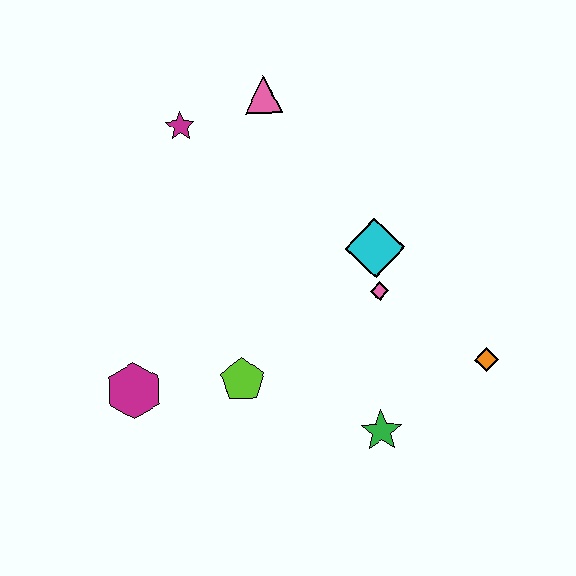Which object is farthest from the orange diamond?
The magenta star is farthest from the orange diamond.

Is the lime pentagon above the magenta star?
No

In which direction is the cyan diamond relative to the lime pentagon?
The cyan diamond is to the right of the lime pentagon.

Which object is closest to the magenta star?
The pink triangle is closest to the magenta star.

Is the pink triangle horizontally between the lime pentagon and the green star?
Yes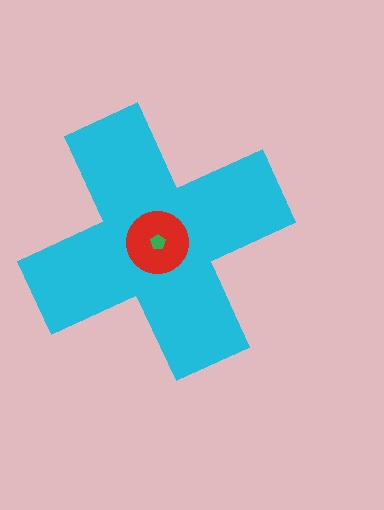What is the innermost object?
The green pentagon.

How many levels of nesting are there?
3.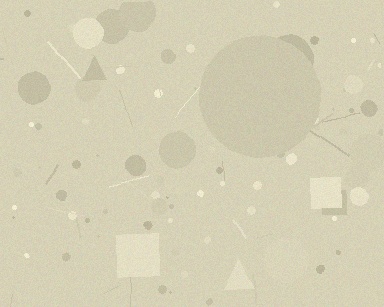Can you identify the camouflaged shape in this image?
The camouflaged shape is a circle.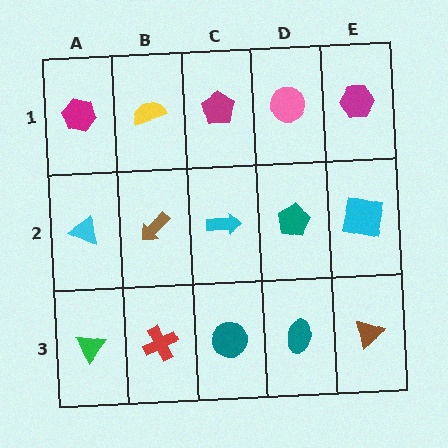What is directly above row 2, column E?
A magenta hexagon.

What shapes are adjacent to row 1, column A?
A cyan triangle (row 2, column A), a yellow semicircle (row 1, column B).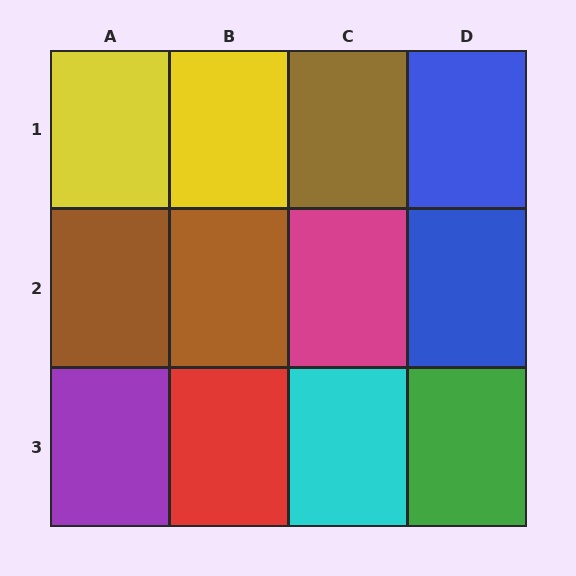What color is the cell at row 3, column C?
Cyan.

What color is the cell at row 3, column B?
Red.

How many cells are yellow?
2 cells are yellow.